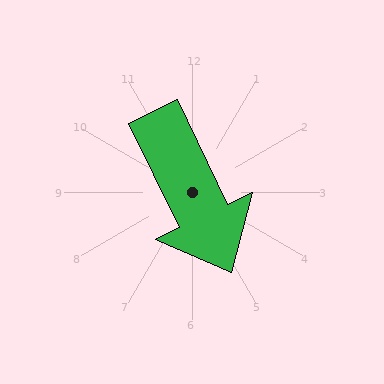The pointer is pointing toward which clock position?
Roughly 5 o'clock.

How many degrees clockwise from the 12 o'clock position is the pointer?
Approximately 154 degrees.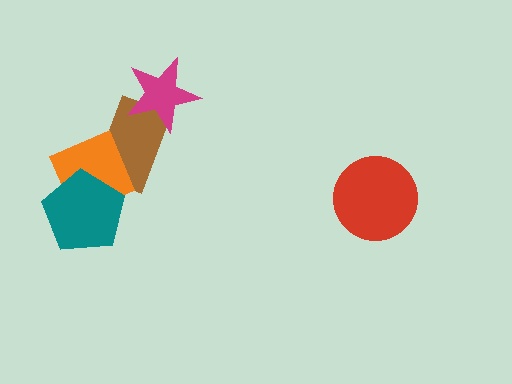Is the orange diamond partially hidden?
Yes, it is partially covered by another shape.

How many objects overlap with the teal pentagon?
1 object overlaps with the teal pentagon.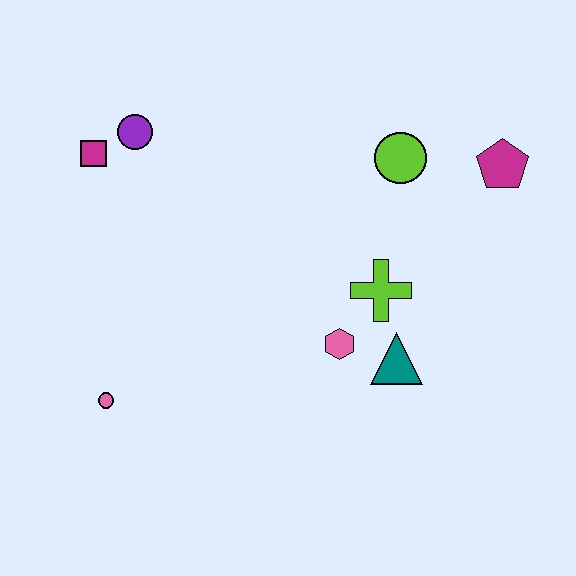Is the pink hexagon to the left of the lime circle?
Yes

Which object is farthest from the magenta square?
The magenta pentagon is farthest from the magenta square.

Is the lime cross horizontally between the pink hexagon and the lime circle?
Yes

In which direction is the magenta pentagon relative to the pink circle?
The magenta pentagon is to the right of the pink circle.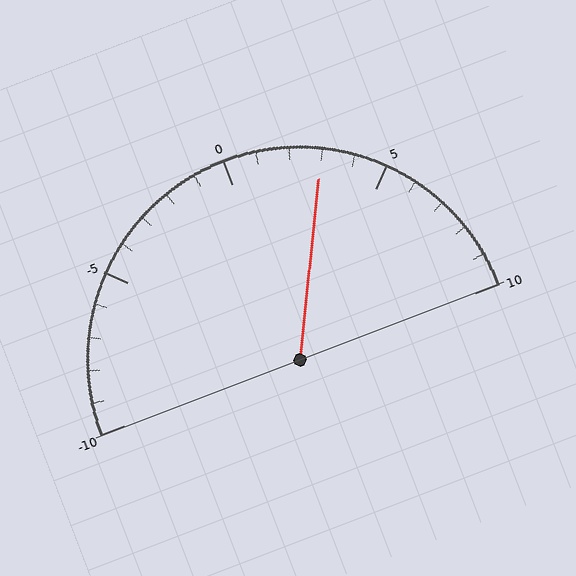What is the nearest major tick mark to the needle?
The nearest major tick mark is 5.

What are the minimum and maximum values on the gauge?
The gauge ranges from -10 to 10.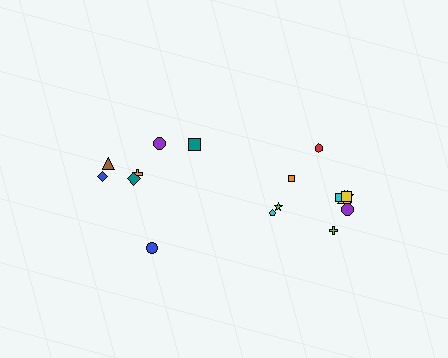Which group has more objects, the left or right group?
The right group.